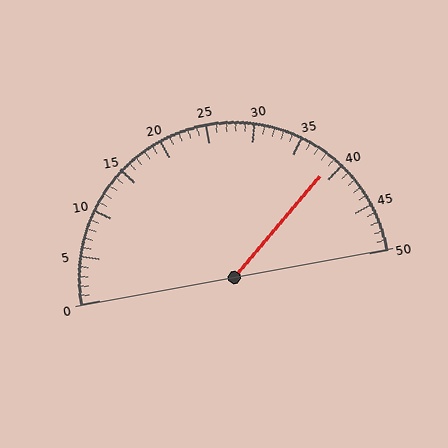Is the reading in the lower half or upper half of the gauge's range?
The reading is in the upper half of the range (0 to 50).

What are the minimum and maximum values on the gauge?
The gauge ranges from 0 to 50.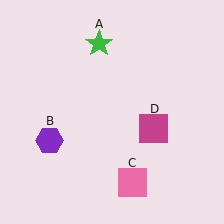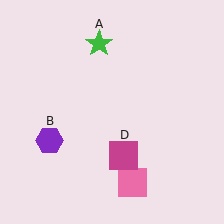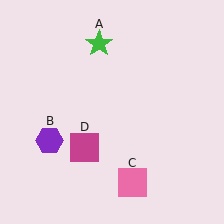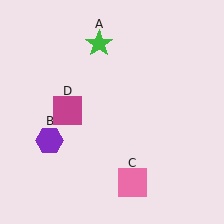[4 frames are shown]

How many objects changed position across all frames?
1 object changed position: magenta square (object D).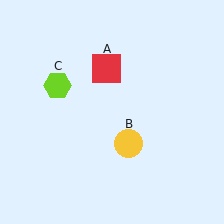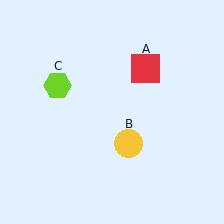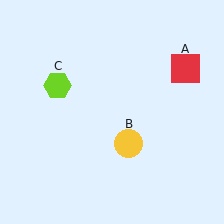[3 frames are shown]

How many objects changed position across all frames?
1 object changed position: red square (object A).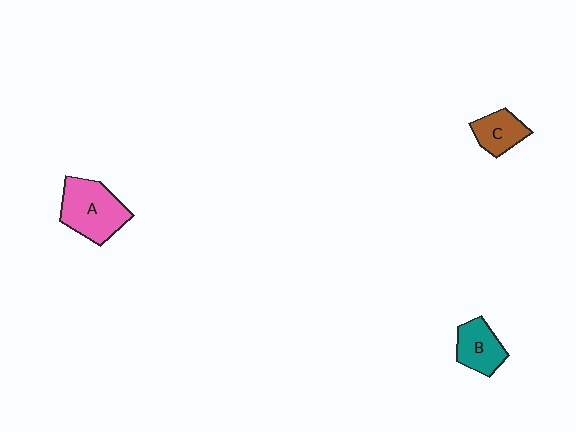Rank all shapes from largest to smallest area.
From largest to smallest: A (pink), B (teal), C (brown).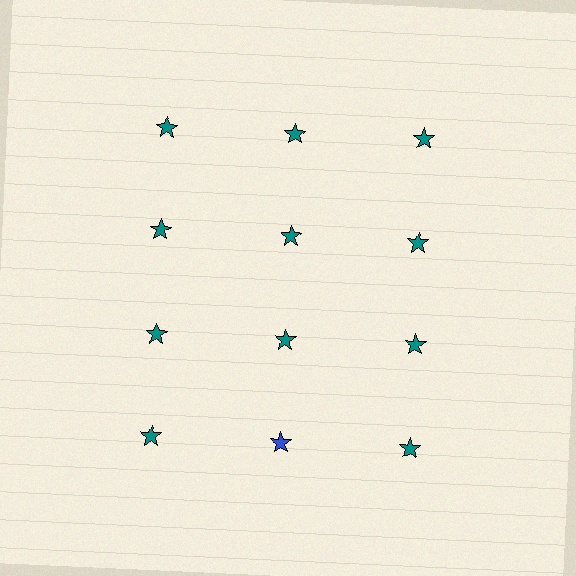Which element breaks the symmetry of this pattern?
The blue star in the fourth row, second from left column breaks the symmetry. All other shapes are teal stars.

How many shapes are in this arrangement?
There are 12 shapes arranged in a grid pattern.